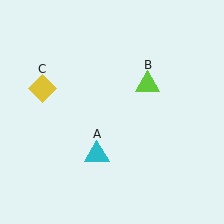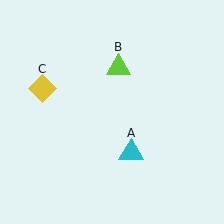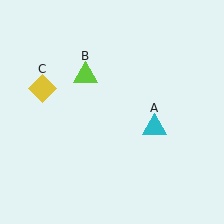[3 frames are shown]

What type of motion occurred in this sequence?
The cyan triangle (object A), lime triangle (object B) rotated counterclockwise around the center of the scene.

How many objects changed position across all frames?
2 objects changed position: cyan triangle (object A), lime triangle (object B).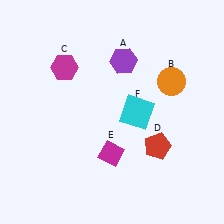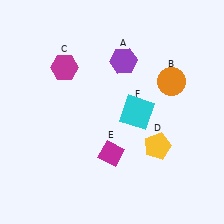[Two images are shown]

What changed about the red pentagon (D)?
In Image 1, D is red. In Image 2, it changed to yellow.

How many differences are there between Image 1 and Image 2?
There is 1 difference between the two images.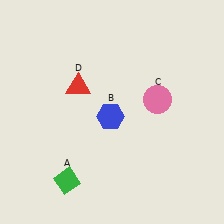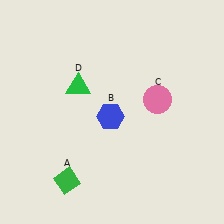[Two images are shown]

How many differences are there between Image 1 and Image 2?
There is 1 difference between the two images.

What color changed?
The triangle (D) changed from red in Image 1 to green in Image 2.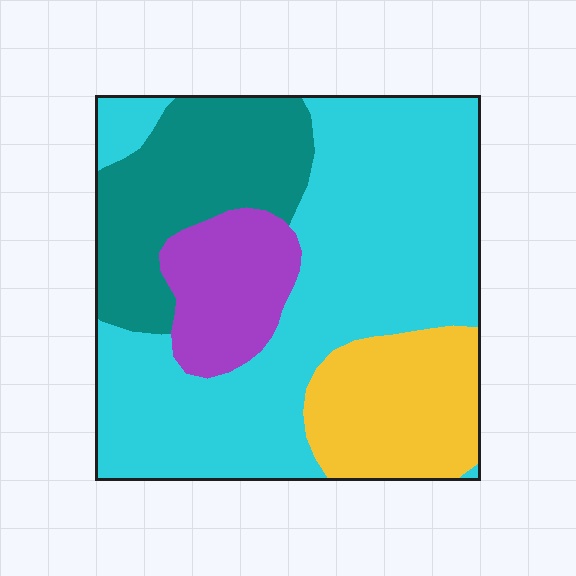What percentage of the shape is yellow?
Yellow covers roughly 15% of the shape.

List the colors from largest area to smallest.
From largest to smallest: cyan, teal, yellow, purple.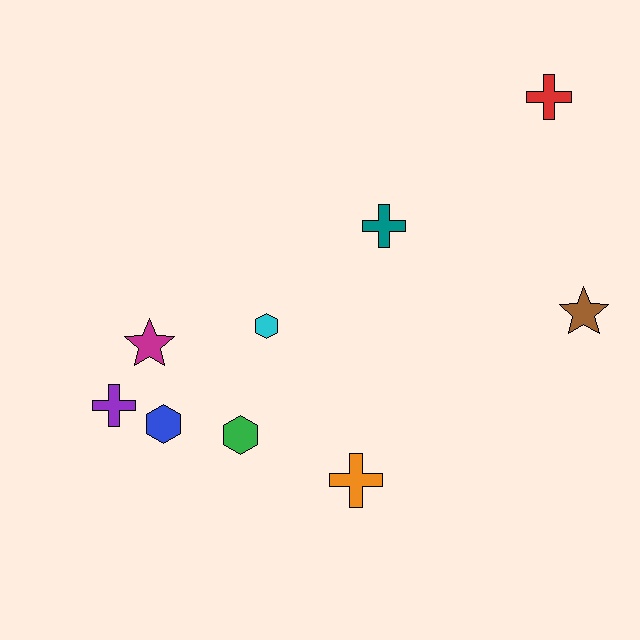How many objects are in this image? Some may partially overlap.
There are 9 objects.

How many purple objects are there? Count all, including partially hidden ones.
There is 1 purple object.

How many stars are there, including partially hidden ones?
There are 2 stars.